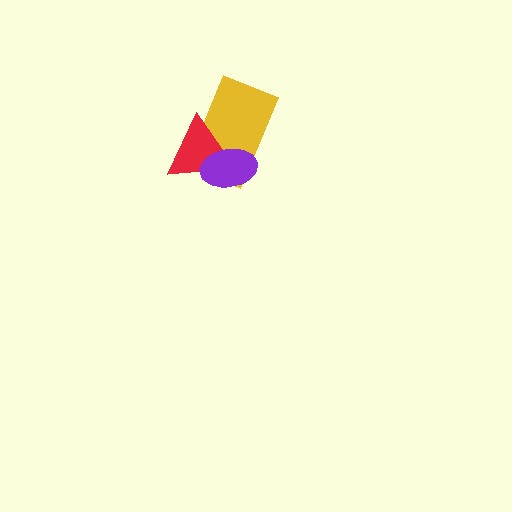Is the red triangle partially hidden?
Yes, it is partially covered by another shape.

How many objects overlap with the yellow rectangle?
2 objects overlap with the yellow rectangle.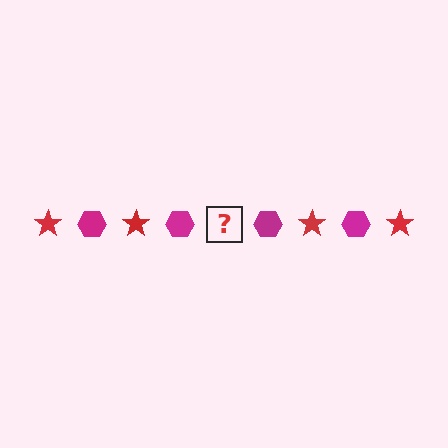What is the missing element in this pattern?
The missing element is a red star.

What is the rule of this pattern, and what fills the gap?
The rule is that the pattern alternates between red star and magenta hexagon. The gap should be filled with a red star.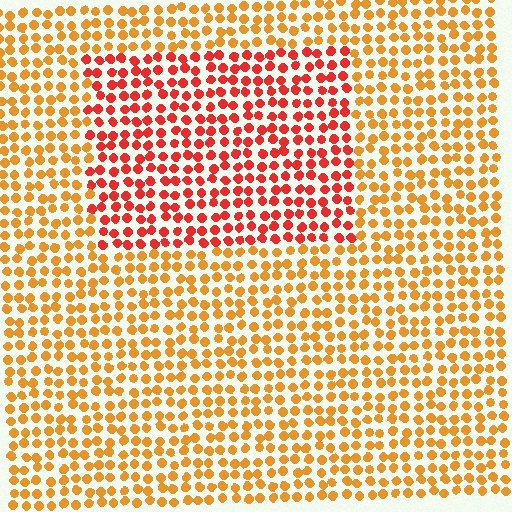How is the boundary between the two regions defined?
The boundary is defined purely by a slight shift in hue (about 35 degrees). Spacing, size, and orientation are identical on both sides.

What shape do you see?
I see a rectangle.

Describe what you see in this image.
The image is filled with small orange elements in a uniform arrangement. A rectangle-shaped region is visible where the elements are tinted to a slightly different hue, forming a subtle color boundary.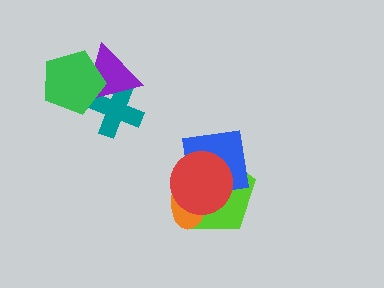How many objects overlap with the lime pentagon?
3 objects overlap with the lime pentagon.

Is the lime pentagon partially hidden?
Yes, it is partially covered by another shape.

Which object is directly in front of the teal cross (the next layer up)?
The purple triangle is directly in front of the teal cross.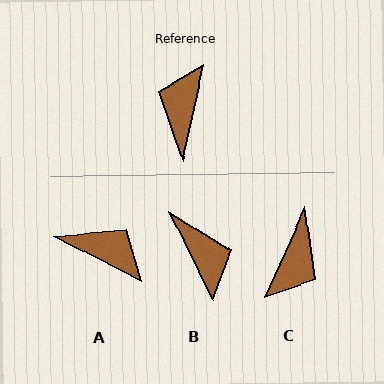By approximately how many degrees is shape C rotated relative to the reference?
Approximately 168 degrees counter-clockwise.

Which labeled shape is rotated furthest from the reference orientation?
C, about 168 degrees away.